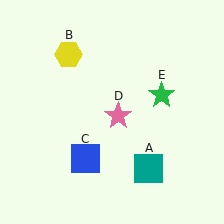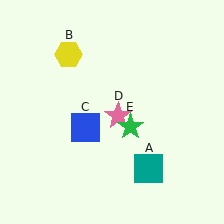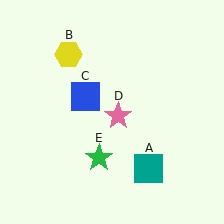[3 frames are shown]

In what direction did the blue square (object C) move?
The blue square (object C) moved up.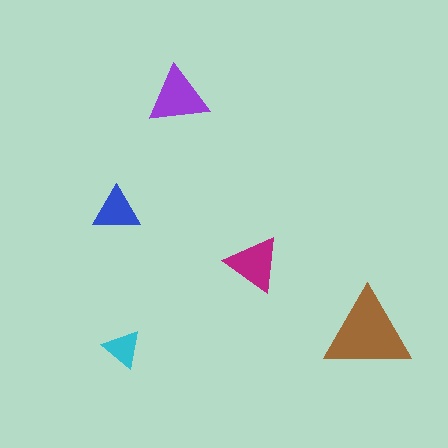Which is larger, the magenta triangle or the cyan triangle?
The magenta one.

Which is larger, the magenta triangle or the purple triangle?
The purple one.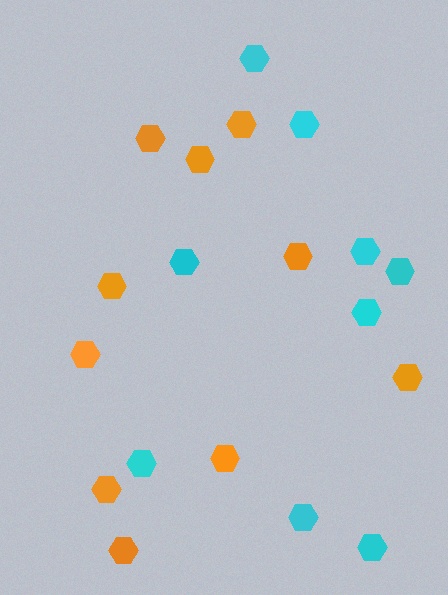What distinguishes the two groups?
There are 2 groups: one group of cyan hexagons (9) and one group of orange hexagons (10).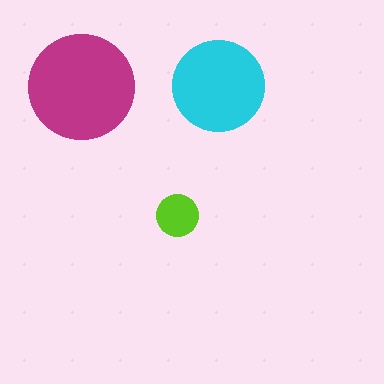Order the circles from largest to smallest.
the magenta one, the cyan one, the lime one.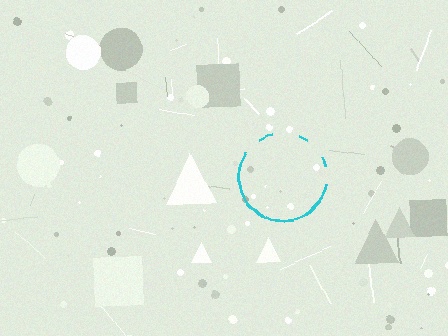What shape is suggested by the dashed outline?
The dashed outline suggests a circle.